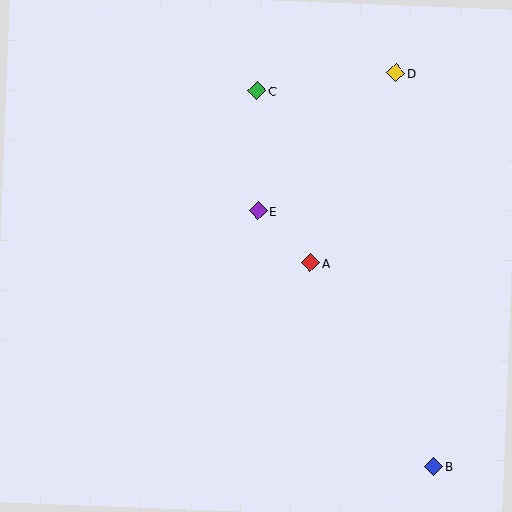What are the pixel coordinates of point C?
Point C is at (257, 91).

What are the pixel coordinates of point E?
Point E is at (258, 211).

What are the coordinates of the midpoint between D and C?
The midpoint between D and C is at (326, 82).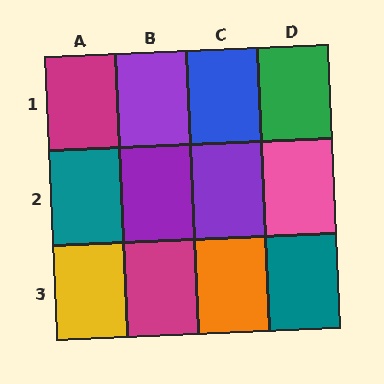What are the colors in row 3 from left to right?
Yellow, magenta, orange, teal.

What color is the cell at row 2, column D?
Pink.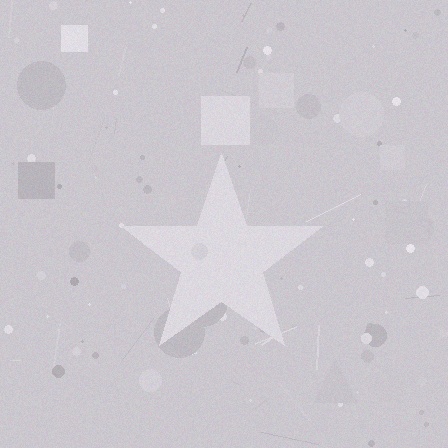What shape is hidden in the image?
A star is hidden in the image.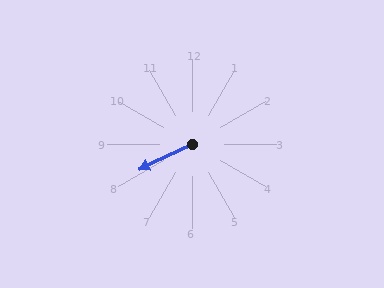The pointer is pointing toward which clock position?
Roughly 8 o'clock.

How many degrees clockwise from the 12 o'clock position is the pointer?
Approximately 245 degrees.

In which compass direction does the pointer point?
Southwest.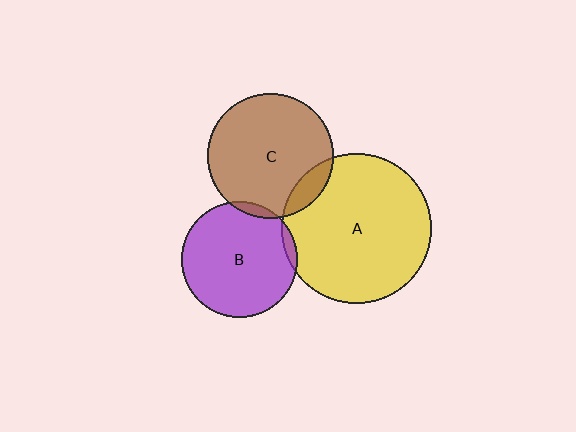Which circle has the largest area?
Circle A (yellow).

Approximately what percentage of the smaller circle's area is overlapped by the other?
Approximately 5%.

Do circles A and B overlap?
Yes.